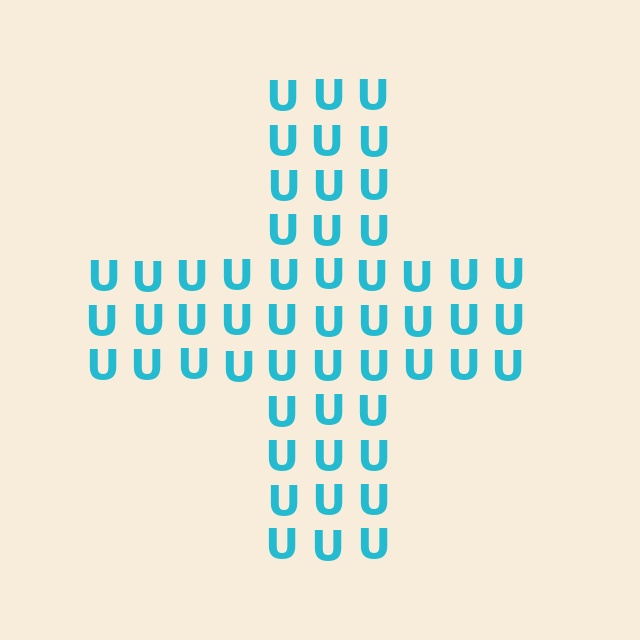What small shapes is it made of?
It is made of small letter U's.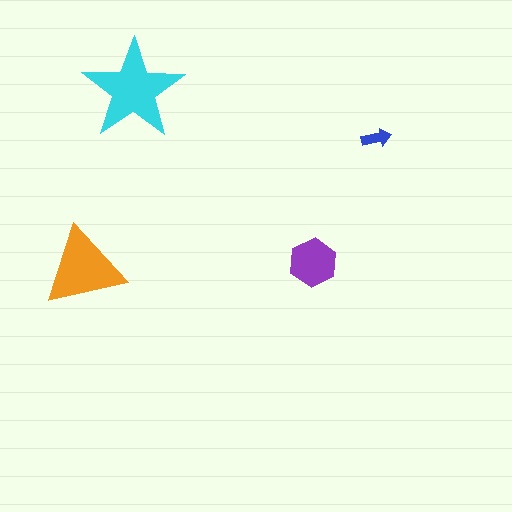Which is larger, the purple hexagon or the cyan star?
The cyan star.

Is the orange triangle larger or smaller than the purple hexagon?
Larger.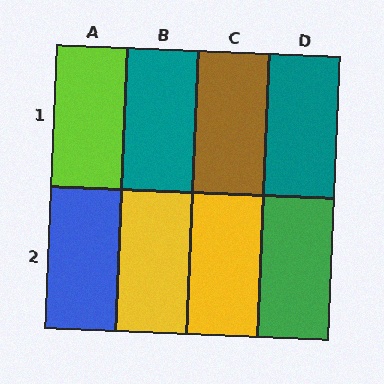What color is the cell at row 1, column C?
Brown.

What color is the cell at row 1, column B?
Teal.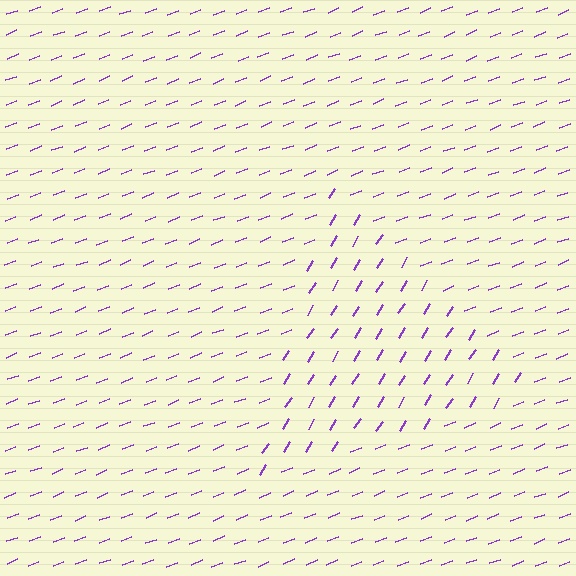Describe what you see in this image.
The image is filled with small purple line segments. A triangle region in the image has lines oriented differently from the surrounding lines, creating a visible texture boundary.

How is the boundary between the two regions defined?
The boundary is defined purely by a change in line orientation (approximately 36 degrees difference). All lines are the same color and thickness.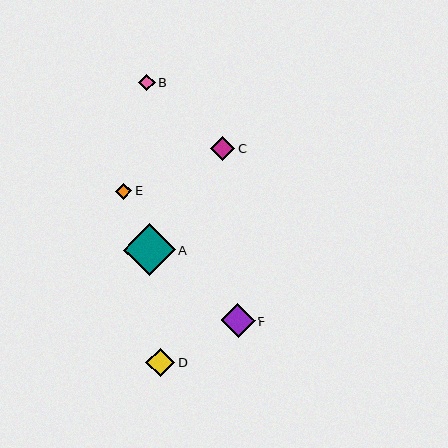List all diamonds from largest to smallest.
From largest to smallest: A, F, D, C, B, E.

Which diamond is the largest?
Diamond A is the largest with a size of approximately 52 pixels.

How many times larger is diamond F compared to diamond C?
Diamond F is approximately 1.4 times the size of diamond C.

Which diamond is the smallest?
Diamond E is the smallest with a size of approximately 16 pixels.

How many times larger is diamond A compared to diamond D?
Diamond A is approximately 1.8 times the size of diamond D.